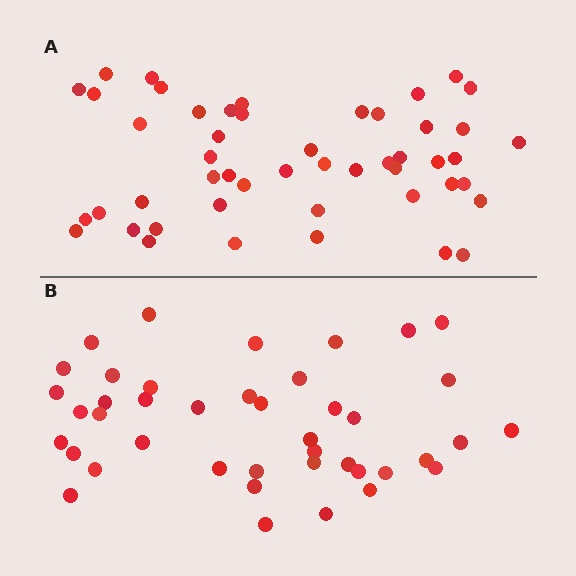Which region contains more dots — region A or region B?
Region A (the top region) has more dots.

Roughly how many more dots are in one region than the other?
Region A has roughly 8 or so more dots than region B.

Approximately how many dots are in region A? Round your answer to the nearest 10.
About 50 dots. (The exact count is 49, which rounds to 50.)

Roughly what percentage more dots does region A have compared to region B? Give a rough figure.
About 15% more.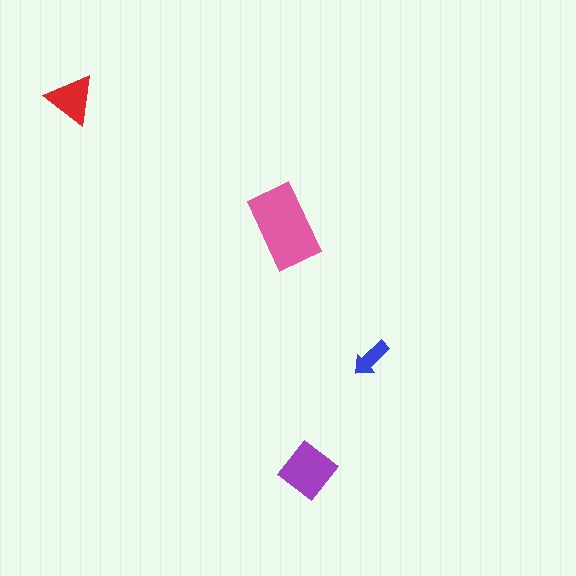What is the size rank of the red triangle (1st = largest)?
3rd.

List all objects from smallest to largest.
The blue arrow, the red triangle, the purple diamond, the pink rectangle.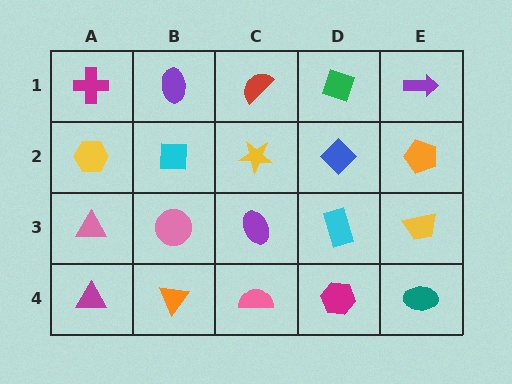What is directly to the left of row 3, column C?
A pink circle.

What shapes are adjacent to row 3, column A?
A yellow hexagon (row 2, column A), a magenta triangle (row 4, column A), a pink circle (row 3, column B).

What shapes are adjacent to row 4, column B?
A pink circle (row 3, column B), a magenta triangle (row 4, column A), a pink semicircle (row 4, column C).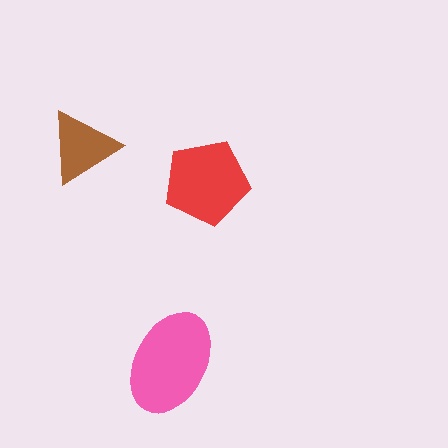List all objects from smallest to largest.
The brown triangle, the red pentagon, the pink ellipse.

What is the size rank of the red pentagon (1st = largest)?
2nd.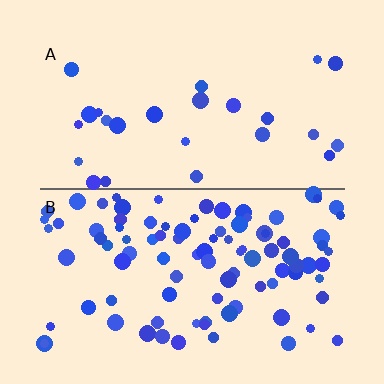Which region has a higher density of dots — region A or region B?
B (the bottom).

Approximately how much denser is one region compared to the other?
Approximately 3.8× — region B over region A.